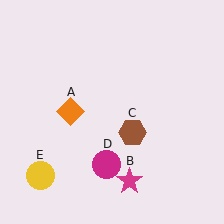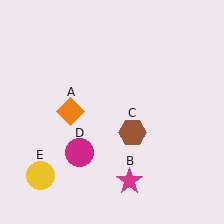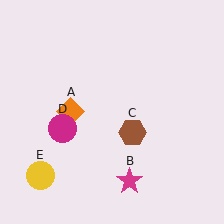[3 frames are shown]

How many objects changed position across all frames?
1 object changed position: magenta circle (object D).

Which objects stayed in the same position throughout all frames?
Orange diamond (object A) and magenta star (object B) and brown hexagon (object C) and yellow circle (object E) remained stationary.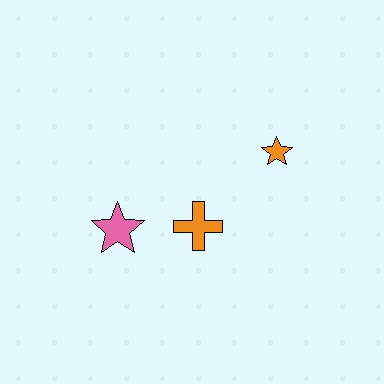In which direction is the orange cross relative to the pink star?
The orange cross is to the right of the pink star.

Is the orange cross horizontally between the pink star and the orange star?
Yes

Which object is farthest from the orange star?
The pink star is farthest from the orange star.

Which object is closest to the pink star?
The orange cross is closest to the pink star.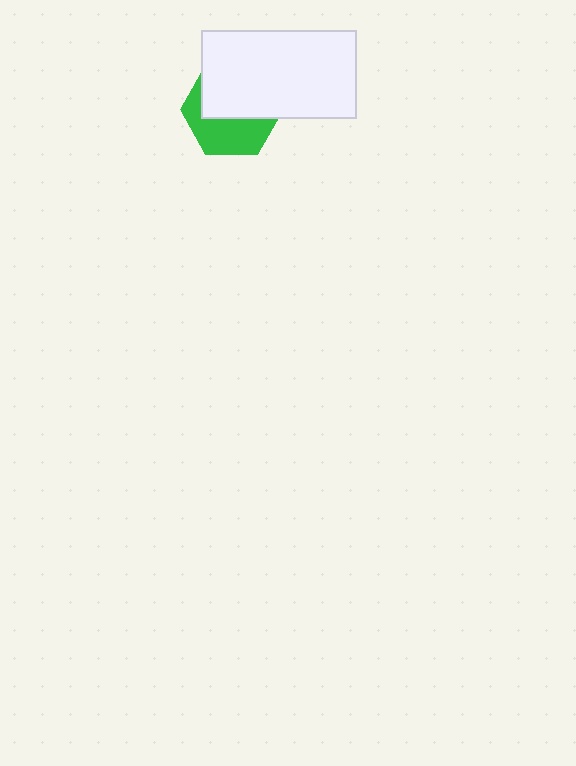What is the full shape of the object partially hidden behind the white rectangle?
The partially hidden object is a green hexagon.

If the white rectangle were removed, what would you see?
You would see the complete green hexagon.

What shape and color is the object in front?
The object in front is a white rectangle.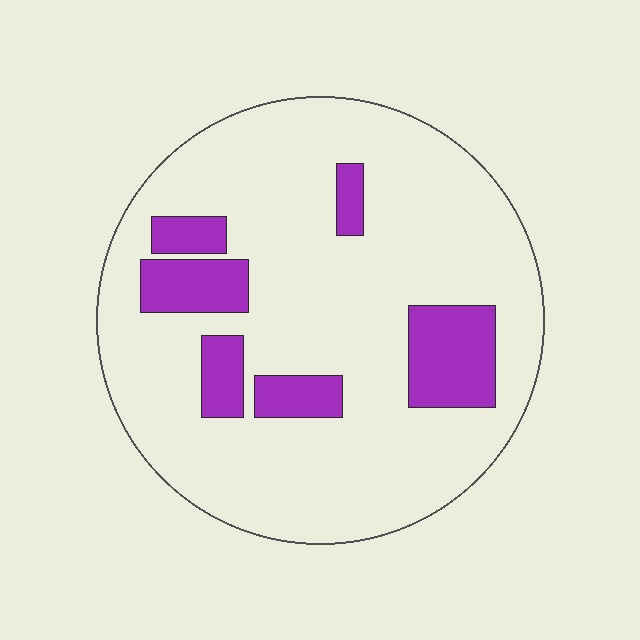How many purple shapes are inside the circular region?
6.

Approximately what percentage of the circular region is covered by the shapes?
Approximately 15%.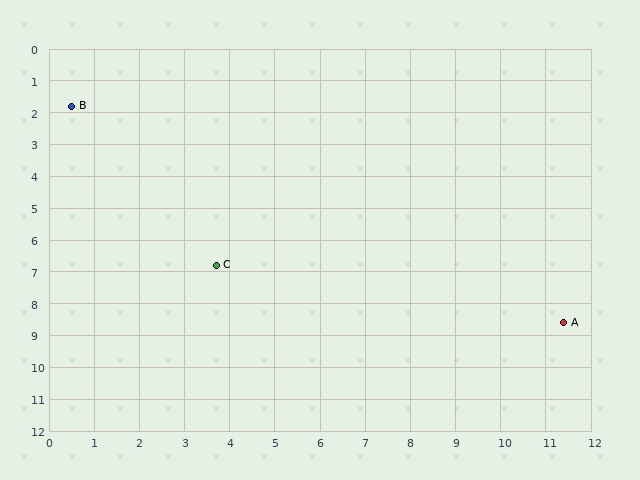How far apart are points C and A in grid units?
Points C and A are about 7.9 grid units apart.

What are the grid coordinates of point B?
Point B is at approximately (0.5, 1.8).